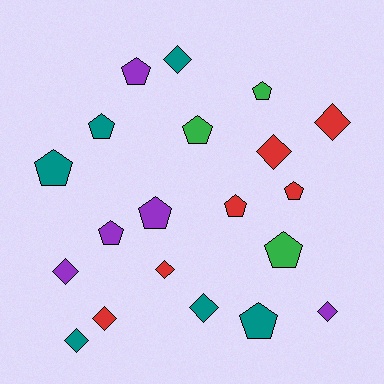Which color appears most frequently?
Red, with 6 objects.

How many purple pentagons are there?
There are 3 purple pentagons.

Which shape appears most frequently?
Pentagon, with 11 objects.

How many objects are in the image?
There are 20 objects.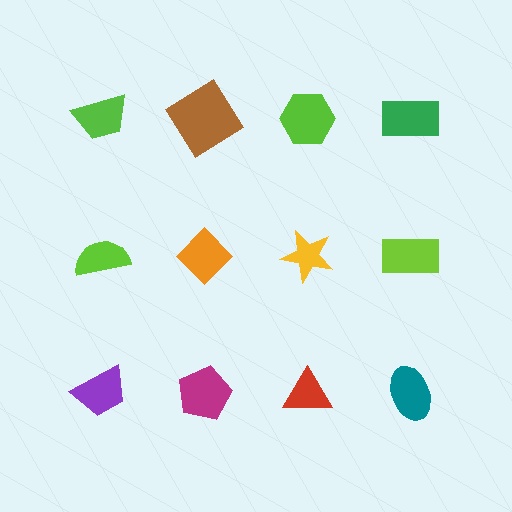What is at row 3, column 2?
A magenta pentagon.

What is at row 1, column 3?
A lime hexagon.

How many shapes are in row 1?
4 shapes.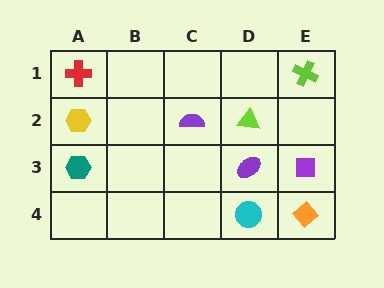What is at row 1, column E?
A lime cross.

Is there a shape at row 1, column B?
No, that cell is empty.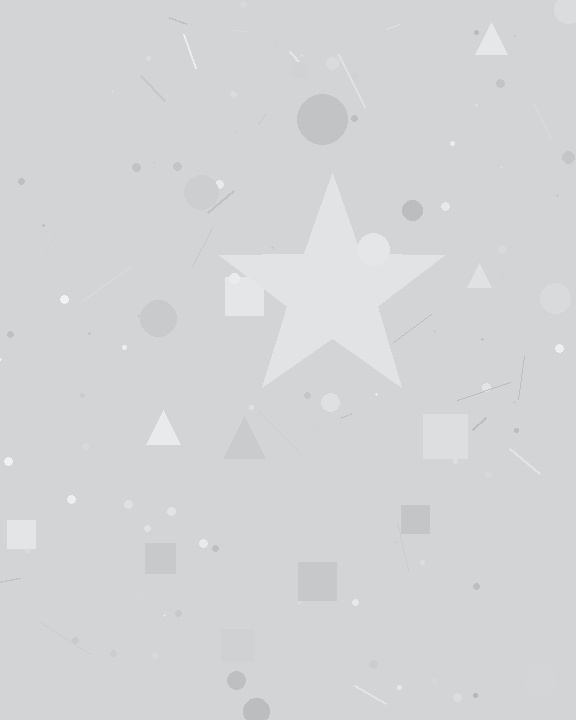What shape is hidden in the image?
A star is hidden in the image.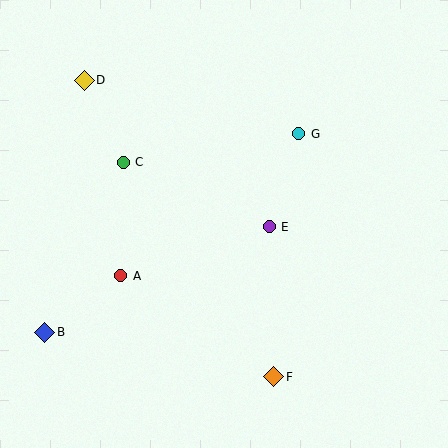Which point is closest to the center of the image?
Point E at (269, 227) is closest to the center.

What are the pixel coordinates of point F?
Point F is at (274, 377).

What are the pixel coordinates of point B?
Point B is at (45, 332).